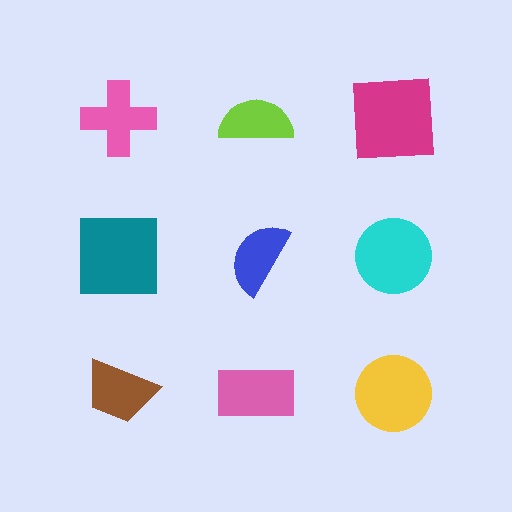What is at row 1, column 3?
A magenta square.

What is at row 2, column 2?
A blue semicircle.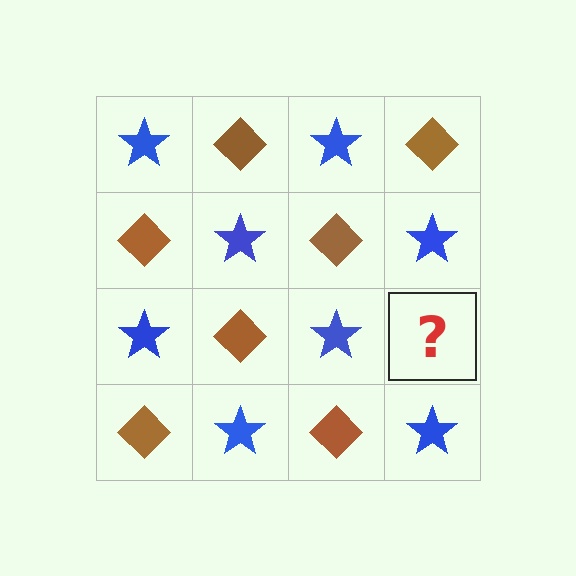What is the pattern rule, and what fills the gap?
The rule is that it alternates blue star and brown diamond in a checkerboard pattern. The gap should be filled with a brown diamond.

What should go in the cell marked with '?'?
The missing cell should contain a brown diamond.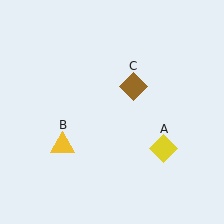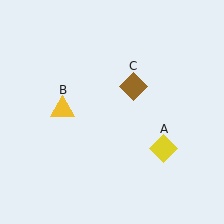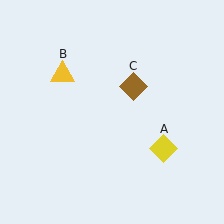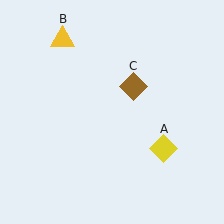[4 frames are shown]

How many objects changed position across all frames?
1 object changed position: yellow triangle (object B).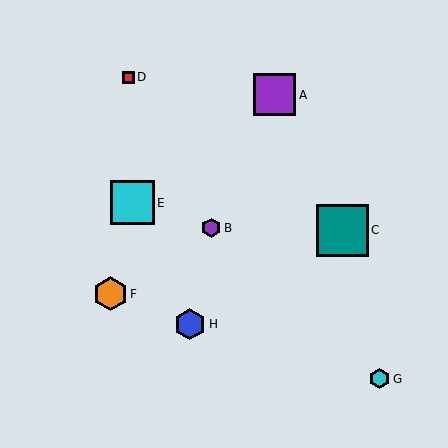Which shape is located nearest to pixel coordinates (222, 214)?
The purple hexagon (labeled B) at (211, 228) is nearest to that location.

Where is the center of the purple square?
The center of the purple square is at (275, 95).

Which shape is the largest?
The teal square (labeled C) is the largest.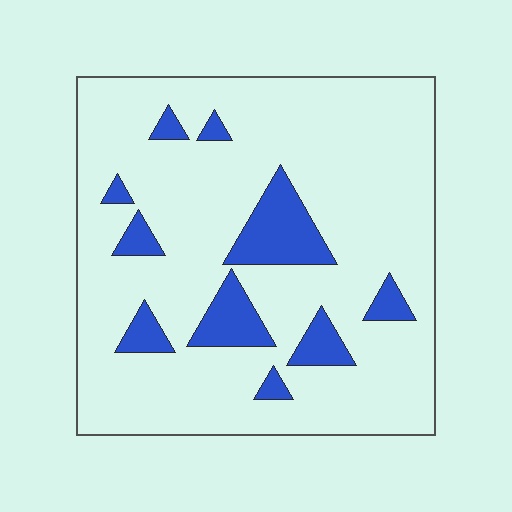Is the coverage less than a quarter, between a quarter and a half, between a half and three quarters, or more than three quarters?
Less than a quarter.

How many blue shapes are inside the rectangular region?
10.